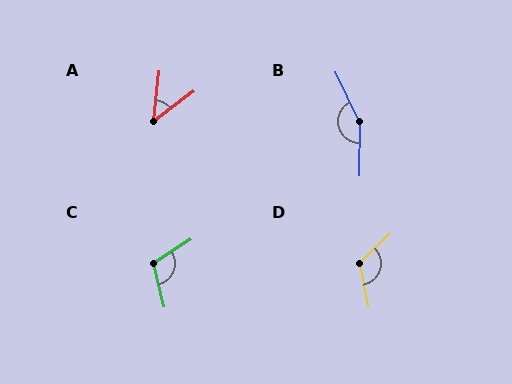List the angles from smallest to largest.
A (46°), C (110°), D (124°), B (153°).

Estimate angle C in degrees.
Approximately 110 degrees.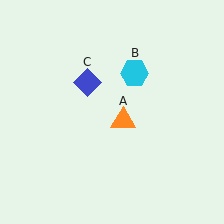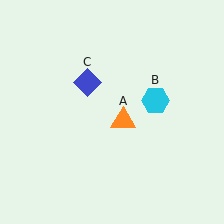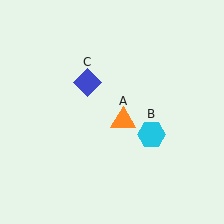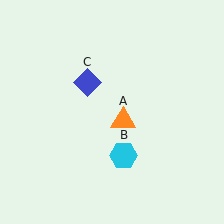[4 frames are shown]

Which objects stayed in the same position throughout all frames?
Orange triangle (object A) and blue diamond (object C) remained stationary.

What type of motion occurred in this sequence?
The cyan hexagon (object B) rotated clockwise around the center of the scene.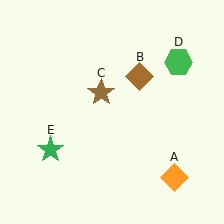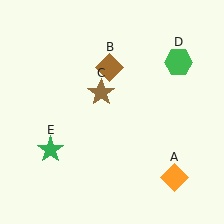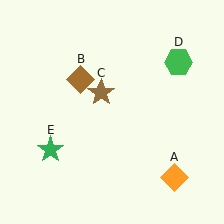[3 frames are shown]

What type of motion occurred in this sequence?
The brown diamond (object B) rotated counterclockwise around the center of the scene.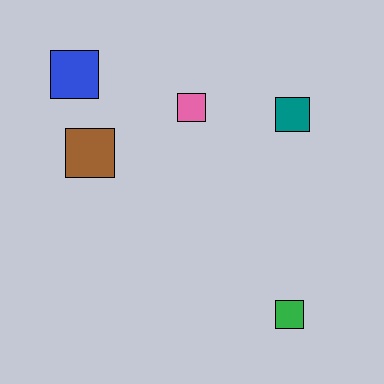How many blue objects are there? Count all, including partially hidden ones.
There is 1 blue object.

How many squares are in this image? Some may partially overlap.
There are 5 squares.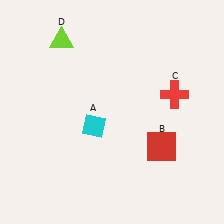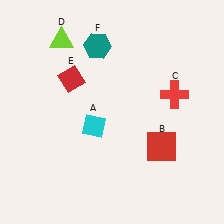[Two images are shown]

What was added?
A red diamond (E), a teal hexagon (F) were added in Image 2.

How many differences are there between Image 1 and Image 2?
There are 2 differences between the two images.